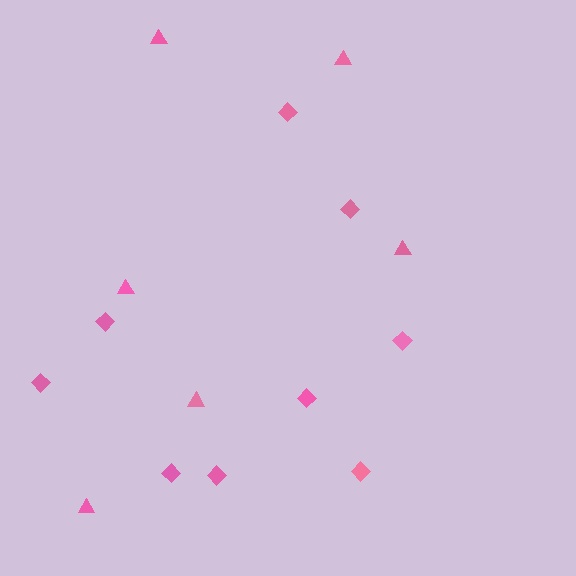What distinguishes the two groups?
There are 2 groups: one group of triangles (6) and one group of diamonds (9).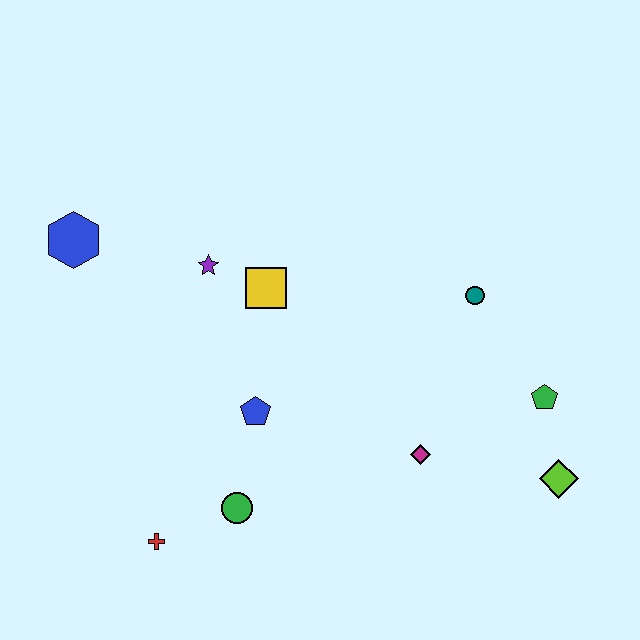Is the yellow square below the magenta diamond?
No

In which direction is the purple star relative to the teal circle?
The purple star is to the left of the teal circle.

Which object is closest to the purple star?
The yellow square is closest to the purple star.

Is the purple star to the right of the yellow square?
No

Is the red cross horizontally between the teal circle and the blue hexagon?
Yes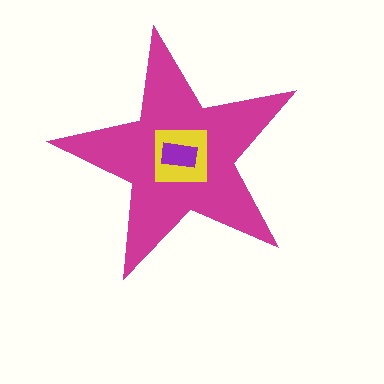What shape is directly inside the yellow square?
The purple rectangle.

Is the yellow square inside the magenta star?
Yes.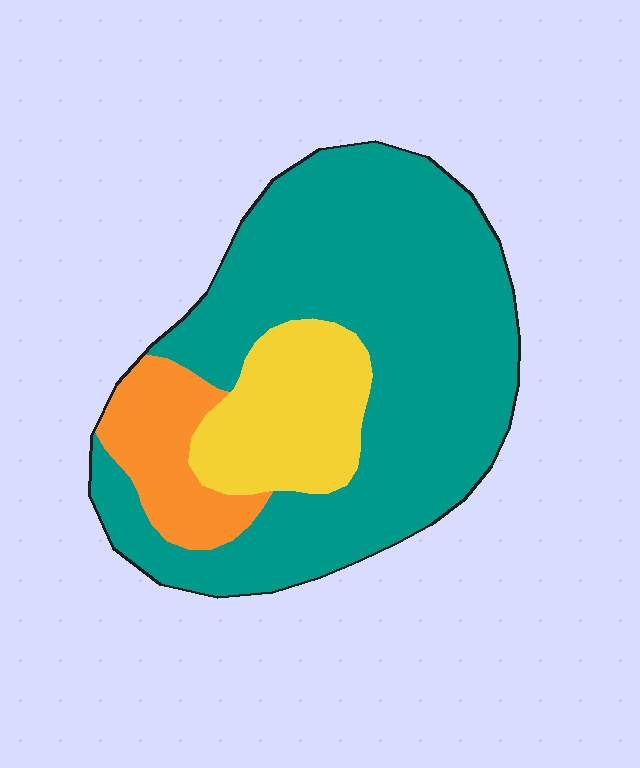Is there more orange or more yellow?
Yellow.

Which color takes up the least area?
Orange, at roughly 10%.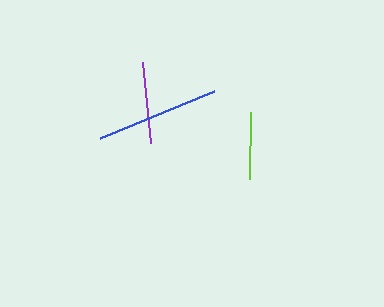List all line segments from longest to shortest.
From longest to shortest: blue, purple, lime.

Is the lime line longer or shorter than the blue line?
The blue line is longer than the lime line.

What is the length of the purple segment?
The purple segment is approximately 81 pixels long.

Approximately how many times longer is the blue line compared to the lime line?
The blue line is approximately 1.8 times the length of the lime line.